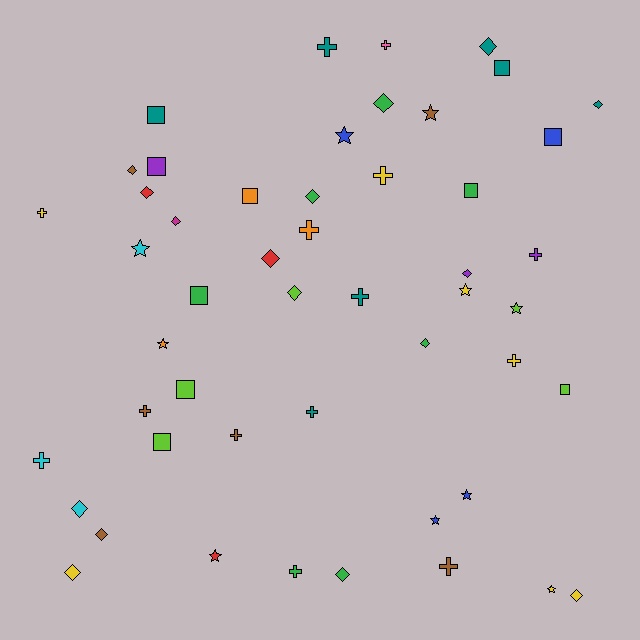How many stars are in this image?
There are 10 stars.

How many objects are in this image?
There are 50 objects.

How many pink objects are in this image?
There is 1 pink object.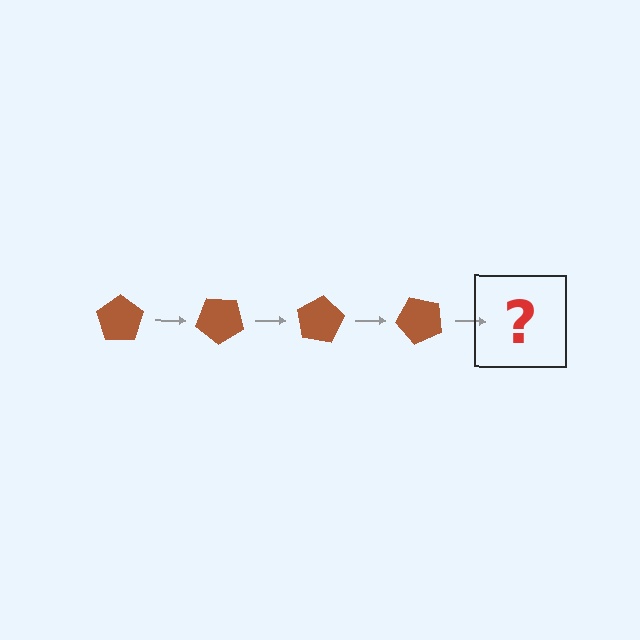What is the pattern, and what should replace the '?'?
The pattern is that the pentagon rotates 40 degrees each step. The '?' should be a brown pentagon rotated 160 degrees.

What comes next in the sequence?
The next element should be a brown pentagon rotated 160 degrees.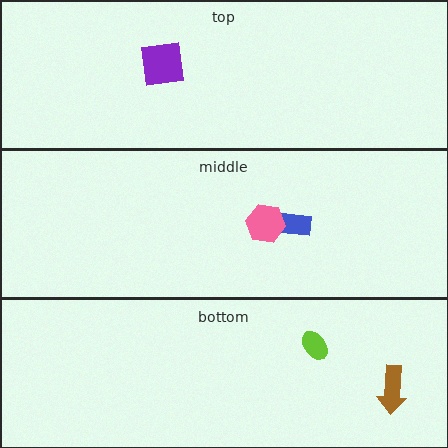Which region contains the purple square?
The top region.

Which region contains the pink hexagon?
The middle region.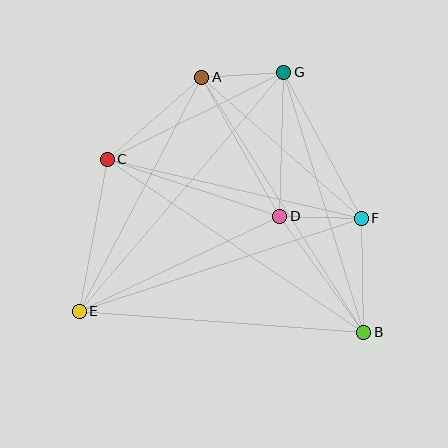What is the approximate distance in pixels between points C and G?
The distance between C and G is approximately 197 pixels.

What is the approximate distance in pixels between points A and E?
The distance between A and E is approximately 264 pixels.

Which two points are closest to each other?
Points D and F are closest to each other.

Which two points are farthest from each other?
Points E and G are farthest from each other.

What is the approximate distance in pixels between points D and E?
The distance between D and E is approximately 222 pixels.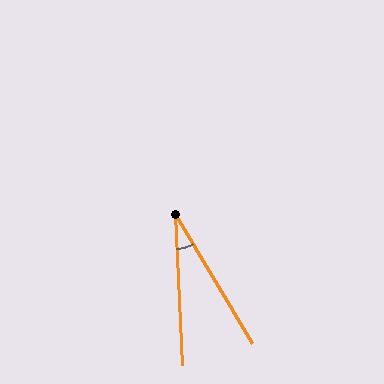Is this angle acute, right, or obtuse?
It is acute.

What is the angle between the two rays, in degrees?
Approximately 28 degrees.